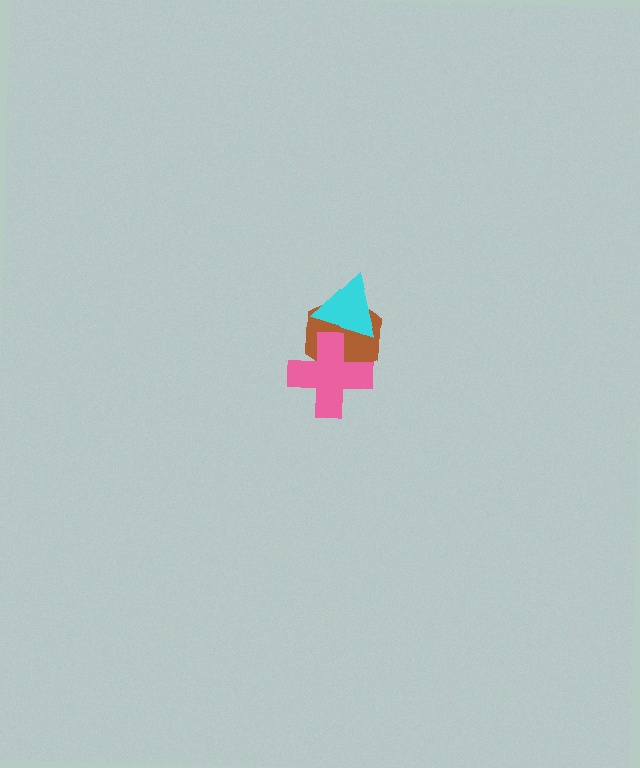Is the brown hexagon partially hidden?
Yes, it is partially covered by another shape.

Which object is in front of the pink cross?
The cyan triangle is in front of the pink cross.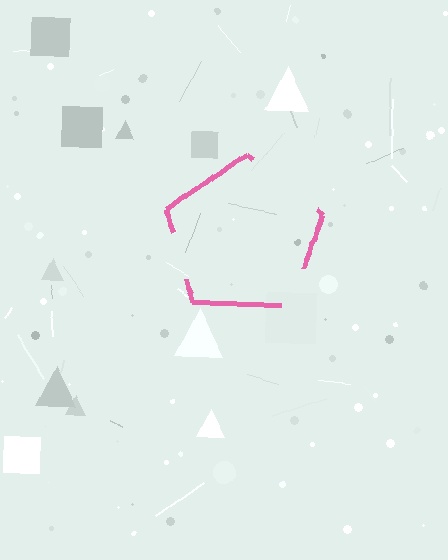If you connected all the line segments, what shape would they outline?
They would outline a pentagon.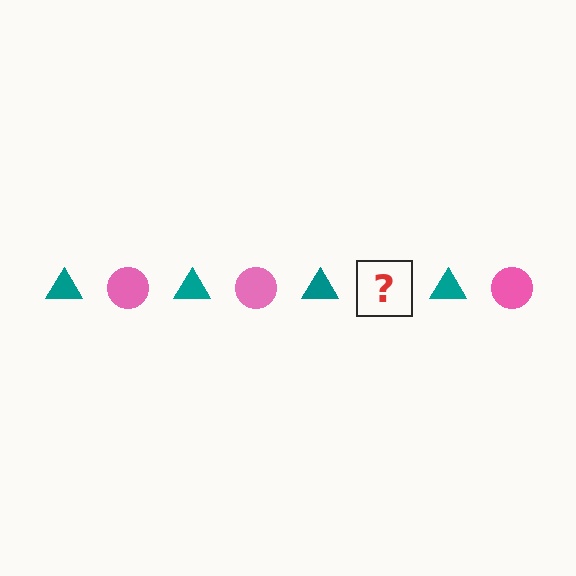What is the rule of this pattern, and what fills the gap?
The rule is that the pattern alternates between teal triangle and pink circle. The gap should be filled with a pink circle.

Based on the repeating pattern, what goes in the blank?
The blank should be a pink circle.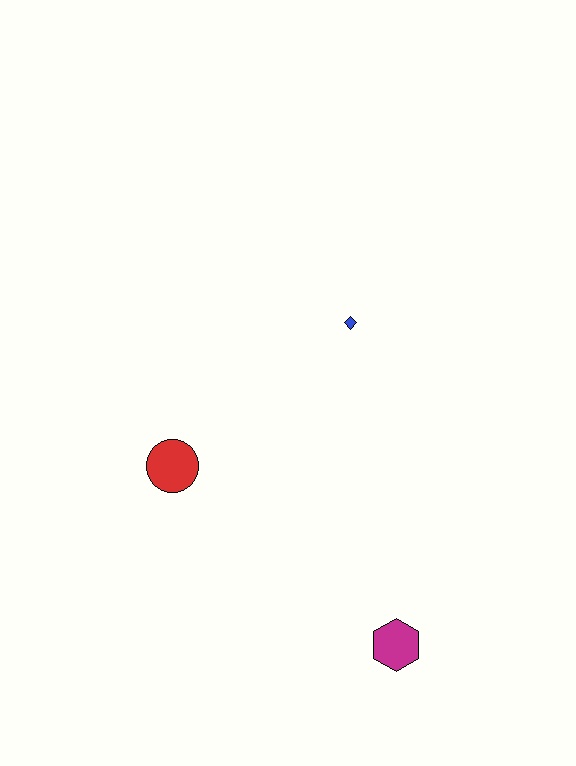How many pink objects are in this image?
There are no pink objects.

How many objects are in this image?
There are 3 objects.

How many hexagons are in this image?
There is 1 hexagon.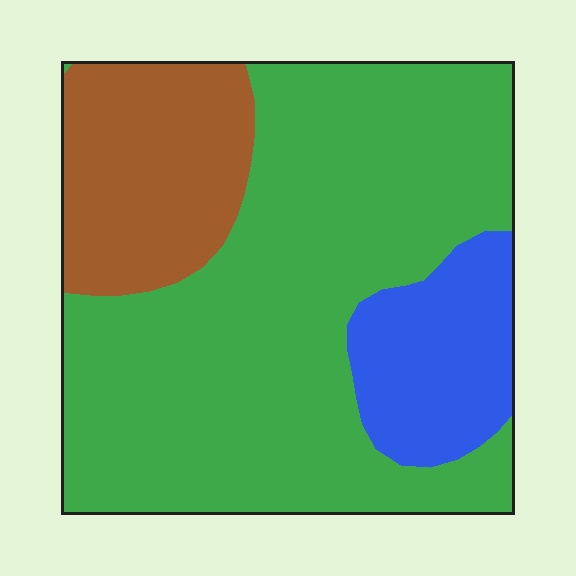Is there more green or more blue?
Green.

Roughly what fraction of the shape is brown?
Brown covers about 20% of the shape.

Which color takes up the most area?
Green, at roughly 65%.